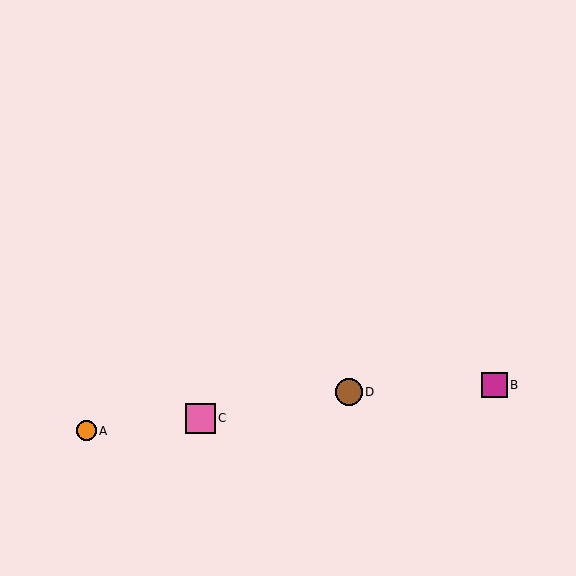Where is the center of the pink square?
The center of the pink square is at (200, 418).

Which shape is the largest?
The pink square (labeled C) is the largest.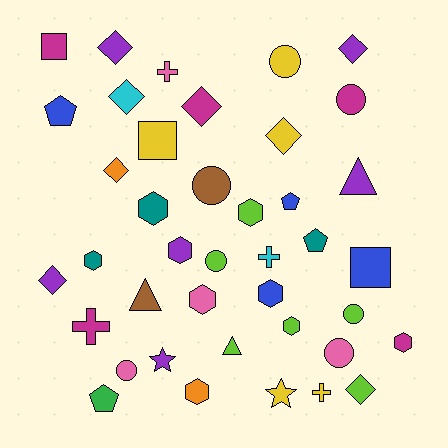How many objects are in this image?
There are 40 objects.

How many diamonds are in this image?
There are 8 diamonds.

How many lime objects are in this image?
There are 6 lime objects.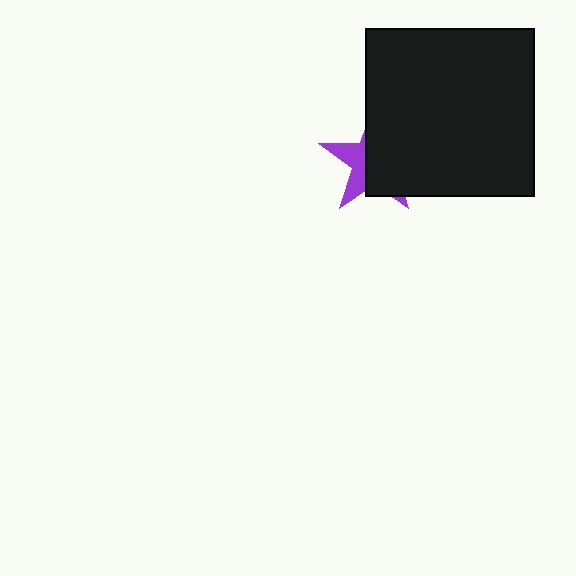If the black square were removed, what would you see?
You would see the complete purple star.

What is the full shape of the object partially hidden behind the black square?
The partially hidden object is a purple star.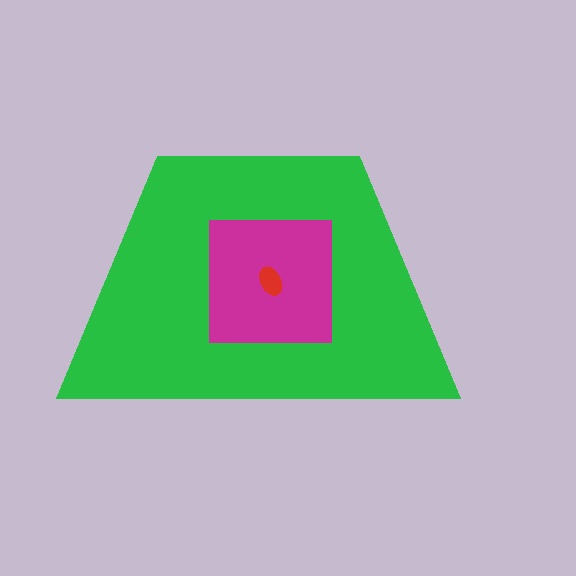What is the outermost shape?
The green trapezoid.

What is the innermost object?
The red ellipse.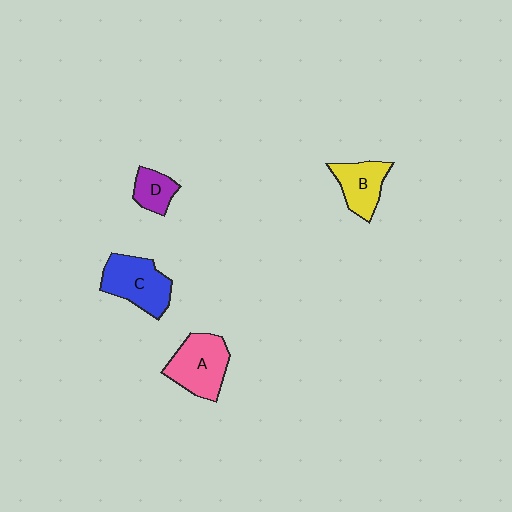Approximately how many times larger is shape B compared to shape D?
Approximately 1.5 times.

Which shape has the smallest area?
Shape D (purple).